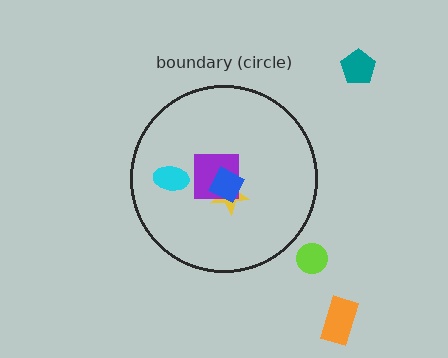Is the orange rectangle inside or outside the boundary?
Outside.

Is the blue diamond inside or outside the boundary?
Inside.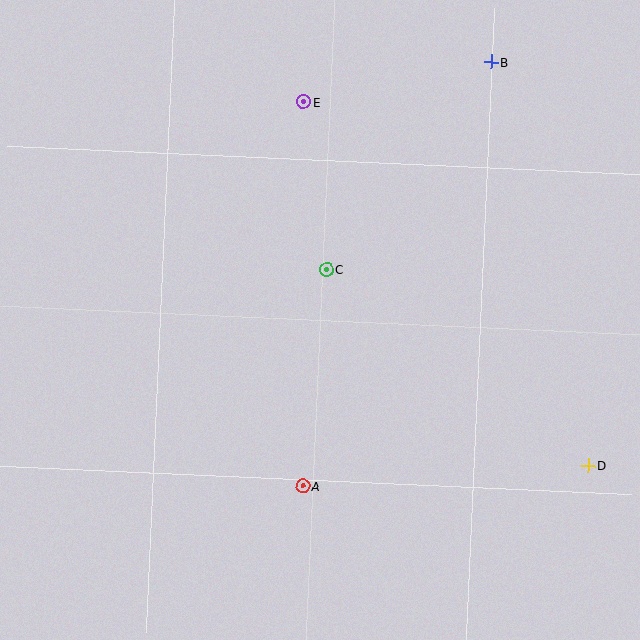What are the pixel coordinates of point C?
Point C is at (326, 270).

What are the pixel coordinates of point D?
Point D is at (588, 465).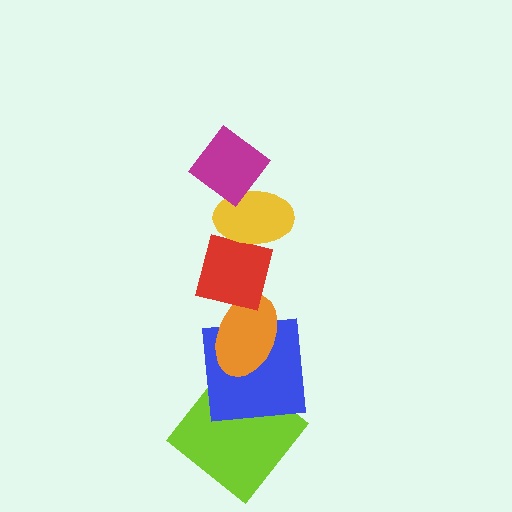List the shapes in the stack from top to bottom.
From top to bottom: the magenta diamond, the yellow ellipse, the red square, the orange ellipse, the blue square, the lime diamond.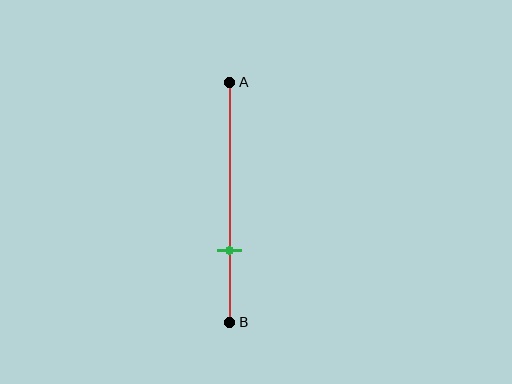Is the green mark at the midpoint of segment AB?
No, the mark is at about 70% from A, not at the 50% midpoint.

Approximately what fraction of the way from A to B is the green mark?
The green mark is approximately 70% of the way from A to B.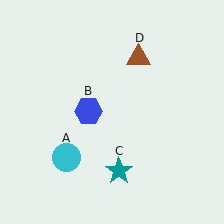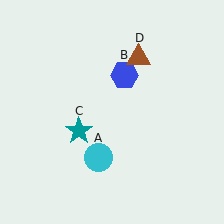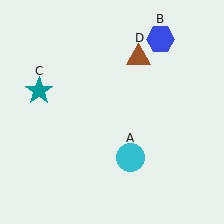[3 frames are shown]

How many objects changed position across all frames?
3 objects changed position: cyan circle (object A), blue hexagon (object B), teal star (object C).